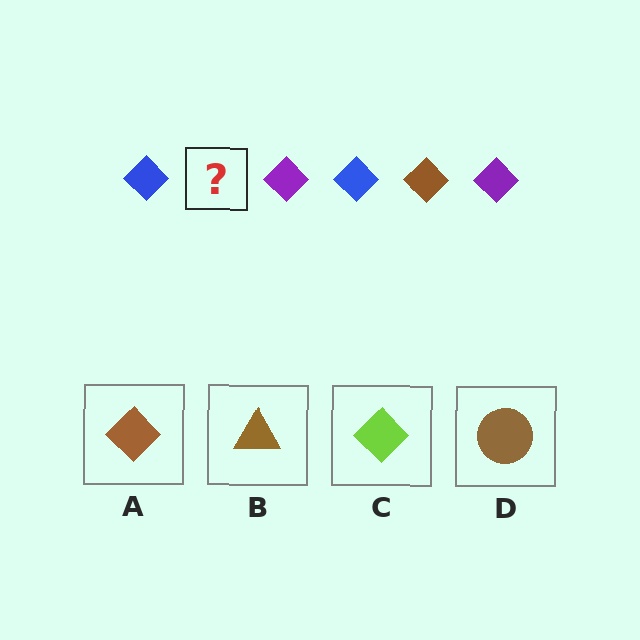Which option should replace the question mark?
Option A.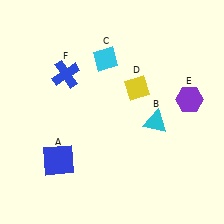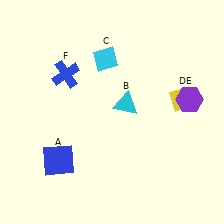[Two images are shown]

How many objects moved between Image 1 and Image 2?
2 objects moved between the two images.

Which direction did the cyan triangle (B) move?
The cyan triangle (B) moved left.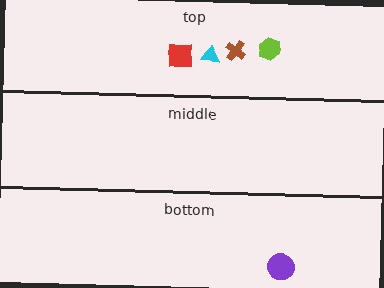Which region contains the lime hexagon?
The top region.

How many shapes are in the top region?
4.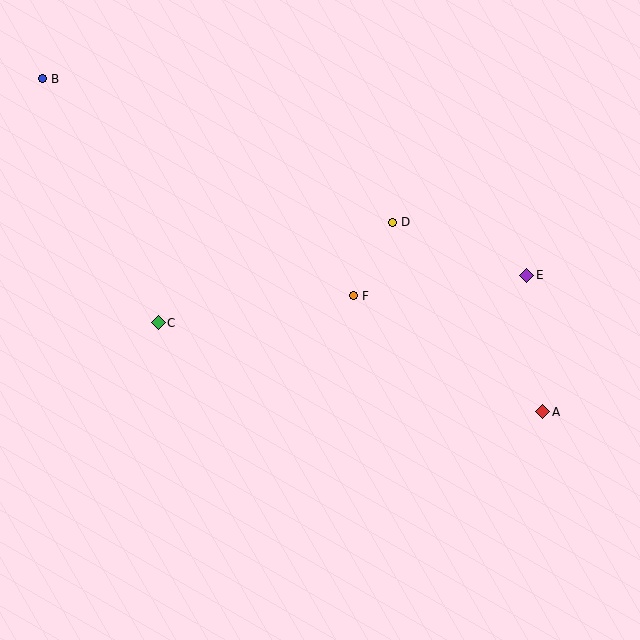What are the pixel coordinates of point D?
Point D is at (392, 222).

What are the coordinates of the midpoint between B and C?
The midpoint between B and C is at (100, 201).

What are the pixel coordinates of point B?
Point B is at (42, 79).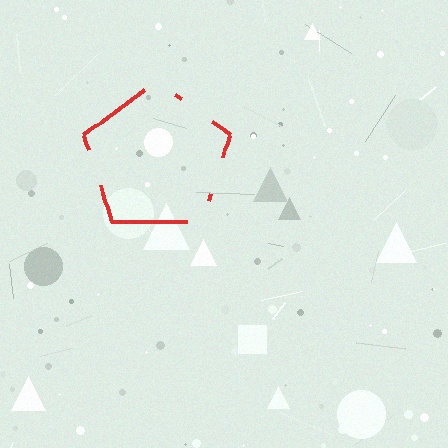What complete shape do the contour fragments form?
The contour fragments form a pentagon.